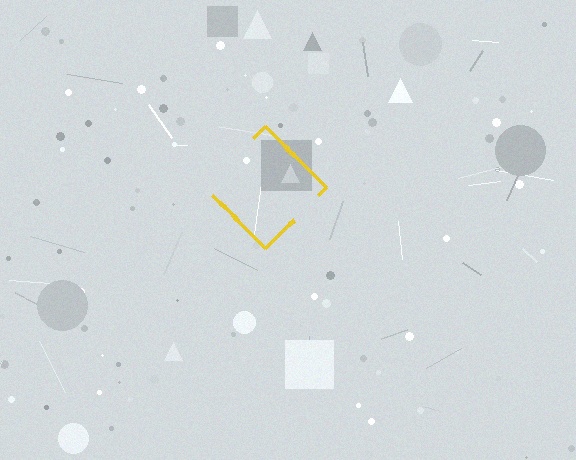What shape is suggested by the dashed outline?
The dashed outline suggests a diamond.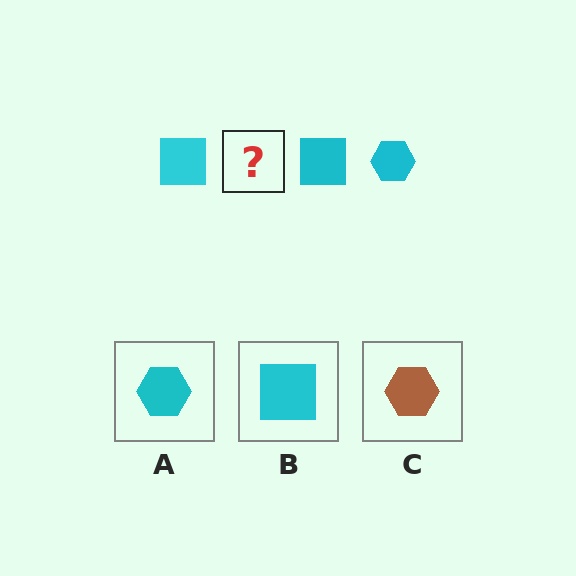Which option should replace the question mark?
Option A.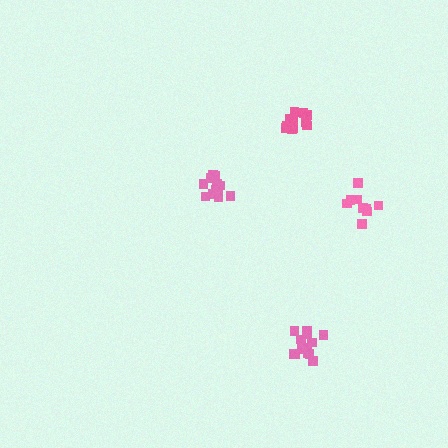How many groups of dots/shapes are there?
There are 4 groups.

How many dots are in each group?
Group 1: 13 dots, Group 2: 14 dots, Group 3: 14 dots, Group 4: 9 dots (50 total).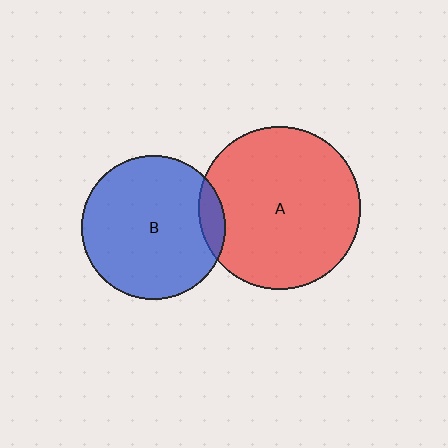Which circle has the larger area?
Circle A (red).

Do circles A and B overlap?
Yes.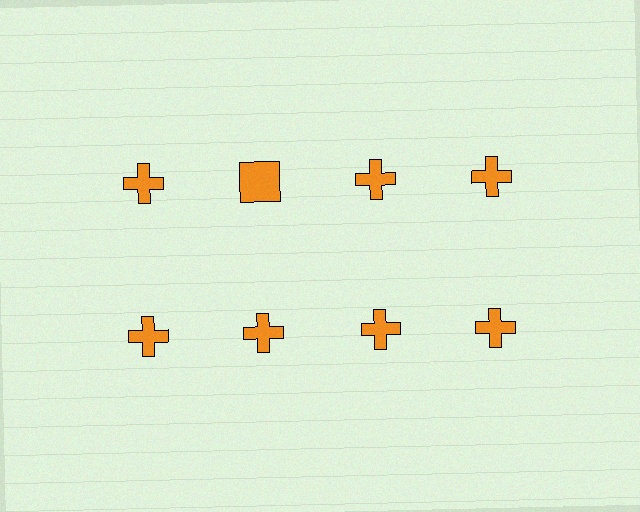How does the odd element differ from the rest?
It has a different shape: square instead of cross.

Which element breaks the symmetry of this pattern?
The orange square in the top row, second from left column breaks the symmetry. All other shapes are orange crosses.